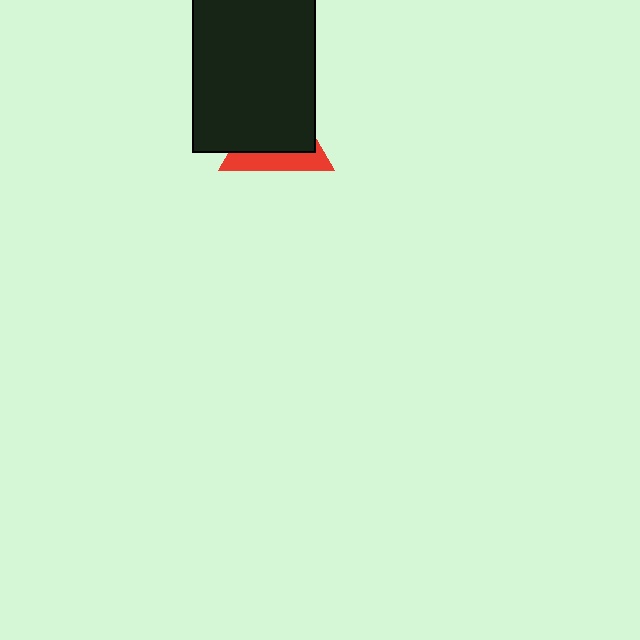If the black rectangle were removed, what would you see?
You would see the complete red triangle.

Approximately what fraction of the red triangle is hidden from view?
Roughly 66% of the red triangle is hidden behind the black rectangle.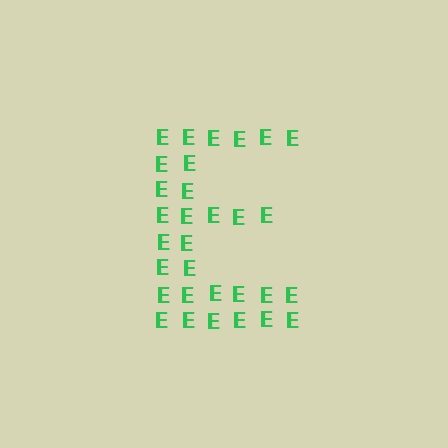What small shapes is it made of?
It is made of small letter E's.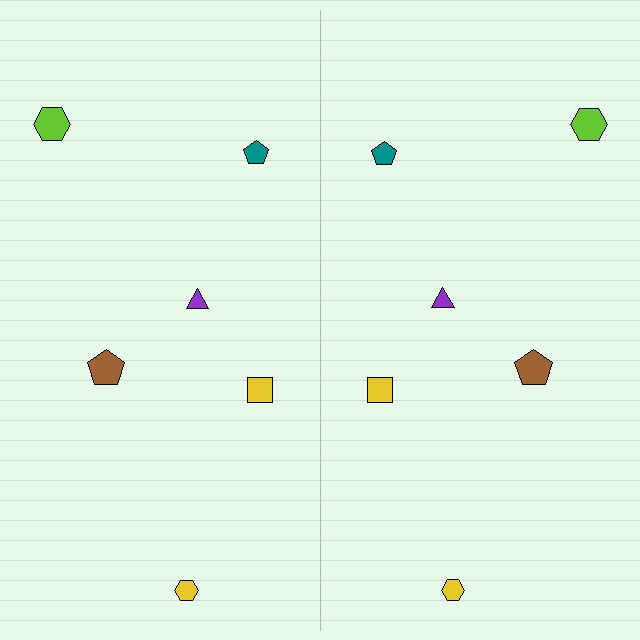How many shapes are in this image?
There are 12 shapes in this image.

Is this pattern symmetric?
Yes, this pattern has bilateral (reflection) symmetry.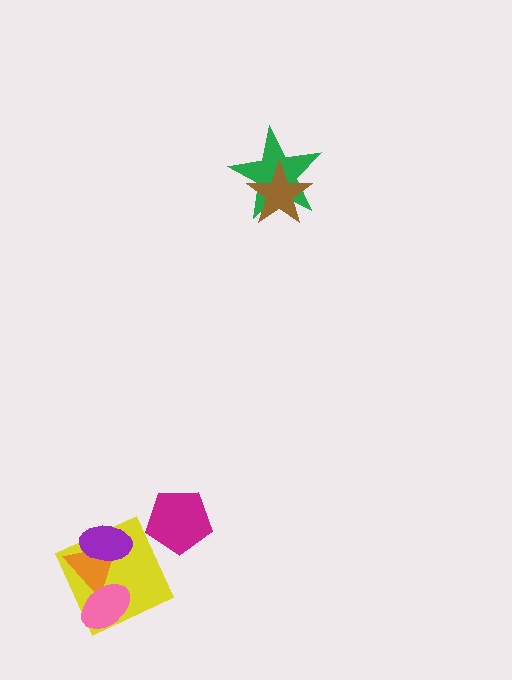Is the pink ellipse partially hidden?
No, no other shape covers it.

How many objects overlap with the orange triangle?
3 objects overlap with the orange triangle.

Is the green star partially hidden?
Yes, it is partially covered by another shape.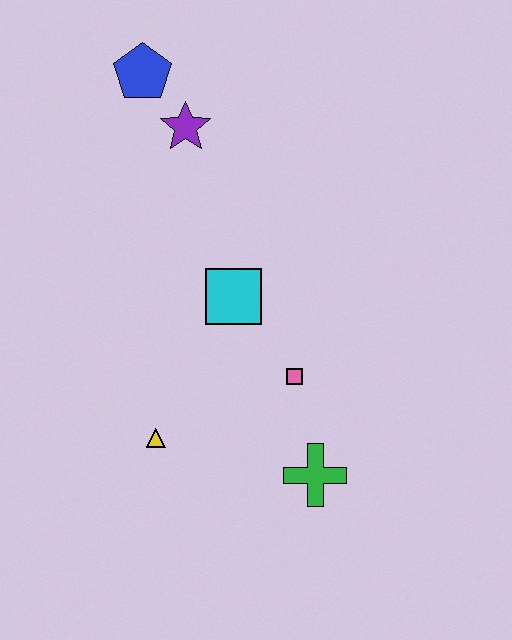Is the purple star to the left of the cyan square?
Yes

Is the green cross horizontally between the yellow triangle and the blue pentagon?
No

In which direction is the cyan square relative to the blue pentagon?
The cyan square is below the blue pentagon.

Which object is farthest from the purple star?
The green cross is farthest from the purple star.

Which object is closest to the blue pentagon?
The purple star is closest to the blue pentagon.